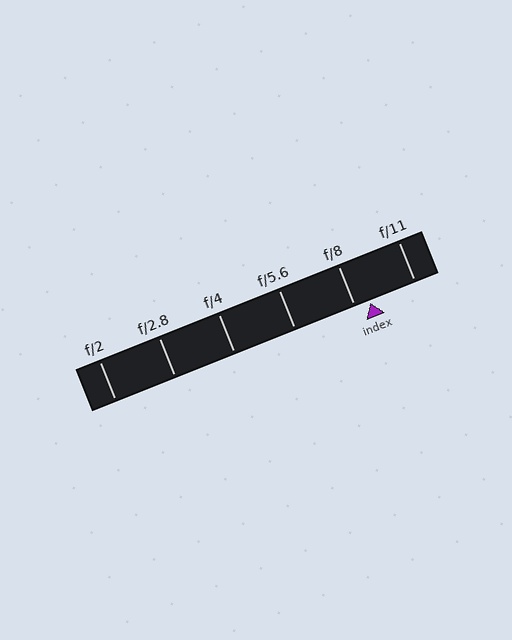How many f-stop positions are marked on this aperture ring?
There are 6 f-stop positions marked.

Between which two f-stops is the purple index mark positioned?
The index mark is between f/8 and f/11.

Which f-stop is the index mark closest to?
The index mark is closest to f/8.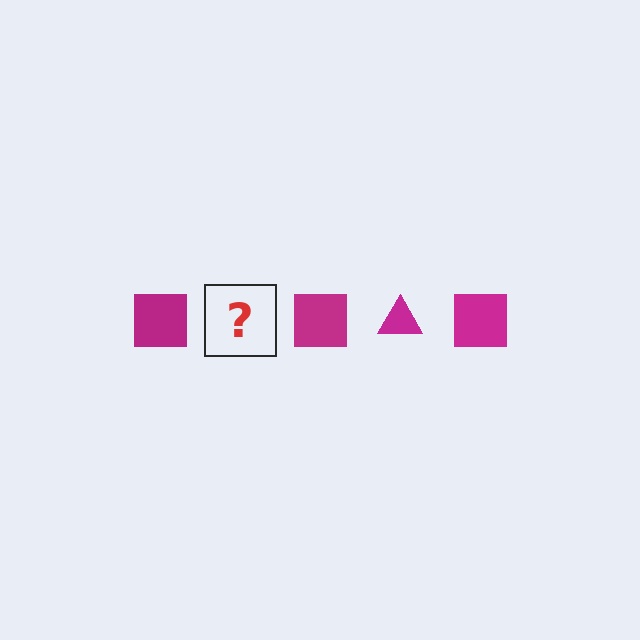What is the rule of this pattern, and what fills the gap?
The rule is that the pattern cycles through square, triangle shapes in magenta. The gap should be filled with a magenta triangle.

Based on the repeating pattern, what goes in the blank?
The blank should be a magenta triangle.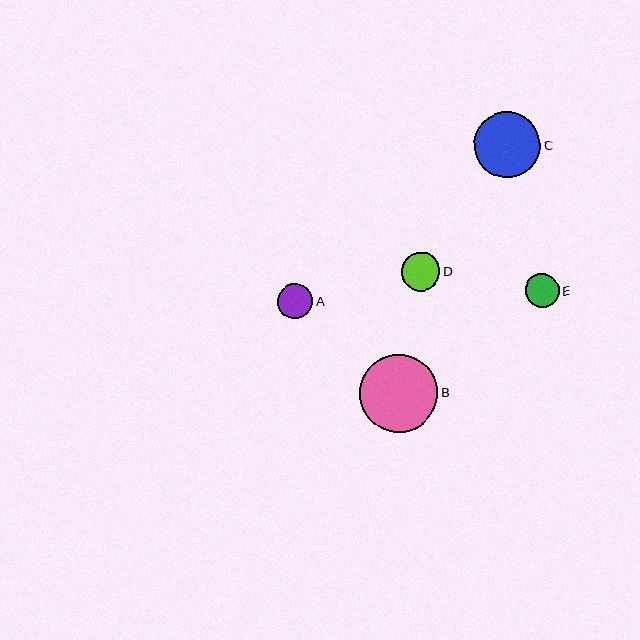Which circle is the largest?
Circle B is the largest with a size of approximately 79 pixels.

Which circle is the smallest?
Circle E is the smallest with a size of approximately 33 pixels.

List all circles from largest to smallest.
From largest to smallest: B, C, D, A, E.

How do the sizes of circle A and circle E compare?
Circle A and circle E are approximately the same size.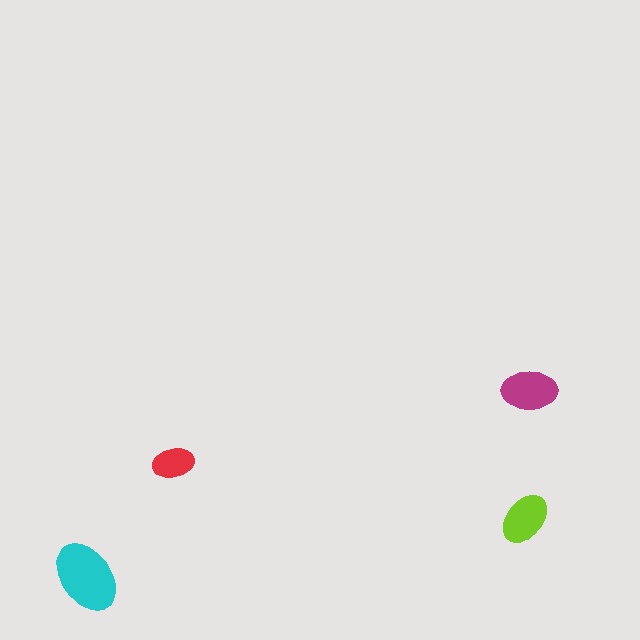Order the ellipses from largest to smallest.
the cyan one, the magenta one, the lime one, the red one.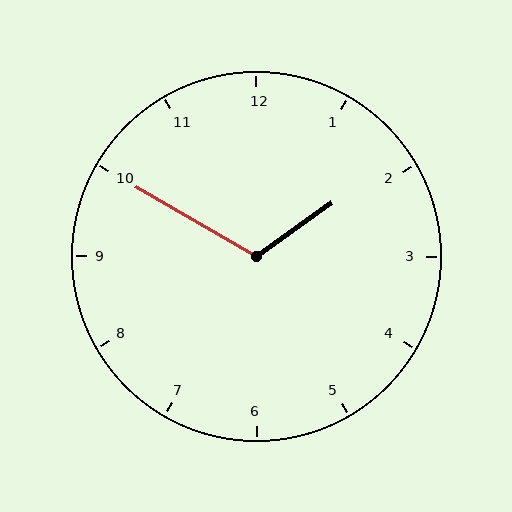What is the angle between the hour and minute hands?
Approximately 115 degrees.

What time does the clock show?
1:50.